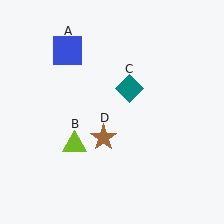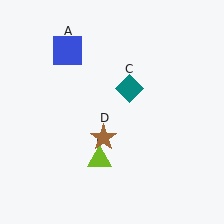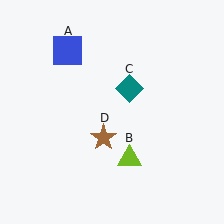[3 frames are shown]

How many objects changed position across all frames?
1 object changed position: lime triangle (object B).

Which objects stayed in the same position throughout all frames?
Blue square (object A) and teal diamond (object C) and brown star (object D) remained stationary.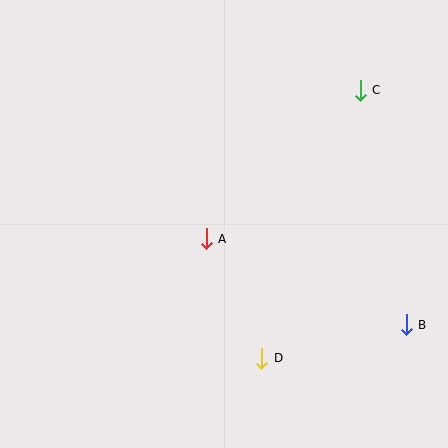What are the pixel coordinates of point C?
Point C is at (360, 90).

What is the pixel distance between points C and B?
The distance between C and B is 239 pixels.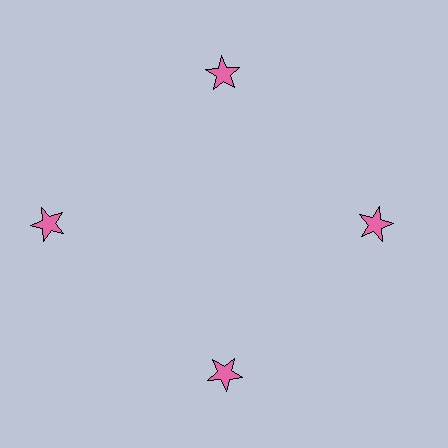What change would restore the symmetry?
The symmetry would be restored by moving it inward, back onto the ring so that all 4 stars sit at equal angles and equal distance from the center.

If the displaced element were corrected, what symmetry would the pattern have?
It would have 4-fold rotational symmetry — the pattern would map onto itself every 90 degrees.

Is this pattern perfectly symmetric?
No. The 4 pink stars are arranged in a ring, but one element near the 9 o'clock position is pushed outward from the center, breaking the 4-fold rotational symmetry.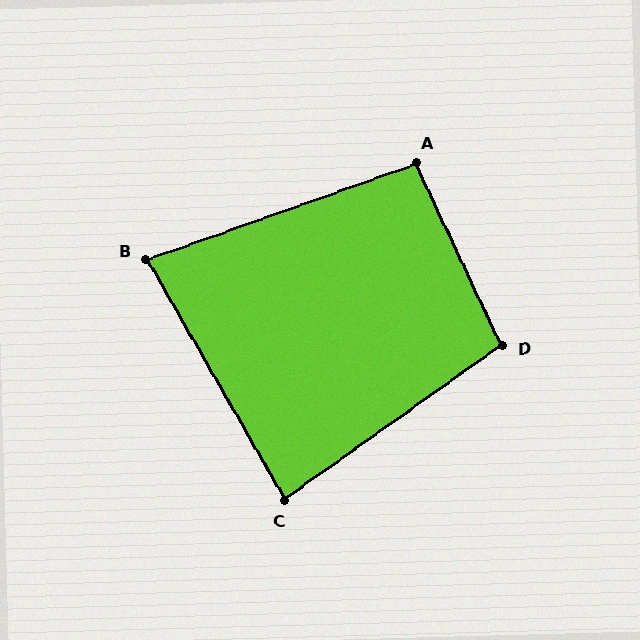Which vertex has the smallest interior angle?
B, at approximately 80 degrees.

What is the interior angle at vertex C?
Approximately 84 degrees (acute).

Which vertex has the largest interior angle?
D, at approximately 100 degrees.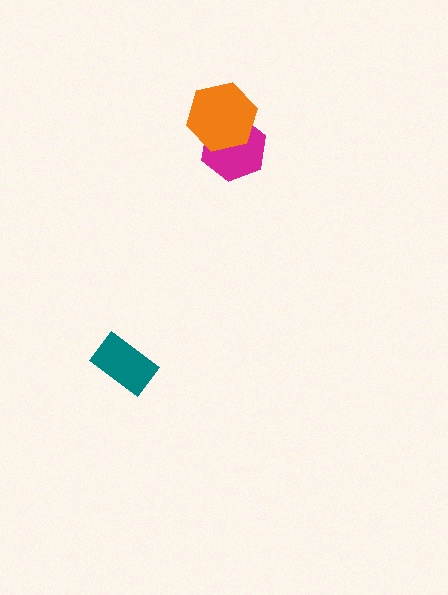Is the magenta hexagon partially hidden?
Yes, it is partially covered by another shape.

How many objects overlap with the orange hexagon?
1 object overlaps with the orange hexagon.